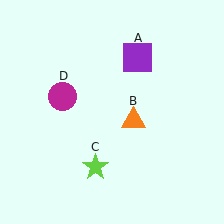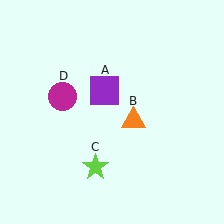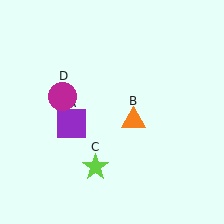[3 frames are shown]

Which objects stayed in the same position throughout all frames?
Orange triangle (object B) and lime star (object C) and magenta circle (object D) remained stationary.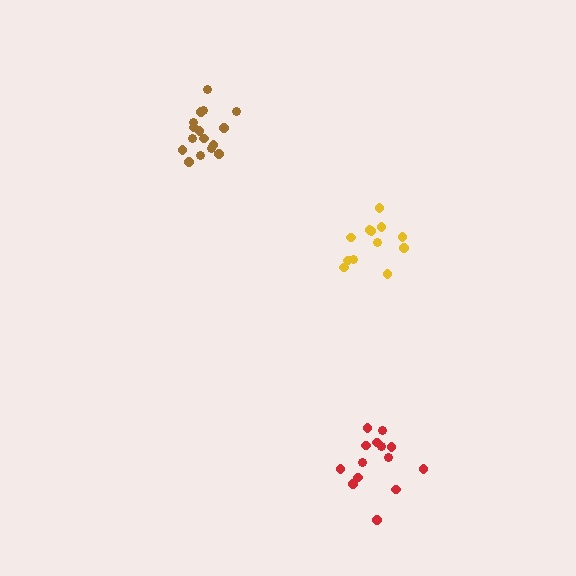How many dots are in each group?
Group 1: 14 dots, Group 2: 16 dots, Group 3: 12 dots (42 total).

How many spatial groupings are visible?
There are 3 spatial groupings.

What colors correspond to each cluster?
The clusters are colored: red, brown, yellow.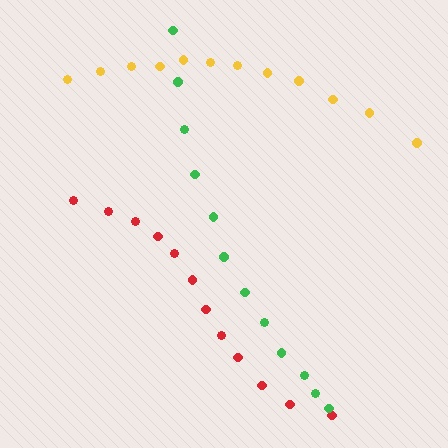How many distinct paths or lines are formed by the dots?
There are 3 distinct paths.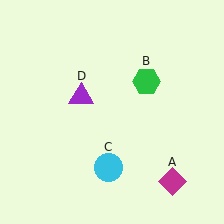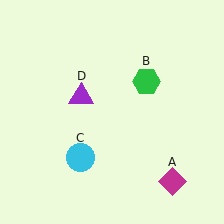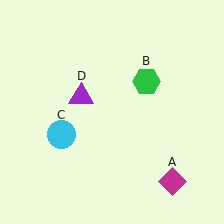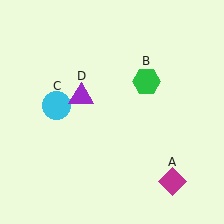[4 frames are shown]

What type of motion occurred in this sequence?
The cyan circle (object C) rotated clockwise around the center of the scene.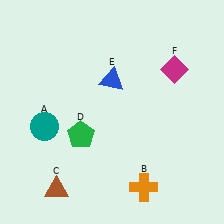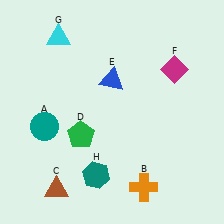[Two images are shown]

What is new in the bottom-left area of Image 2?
A teal hexagon (H) was added in the bottom-left area of Image 2.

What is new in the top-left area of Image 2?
A cyan triangle (G) was added in the top-left area of Image 2.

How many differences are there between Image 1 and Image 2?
There are 2 differences between the two images.